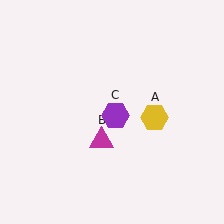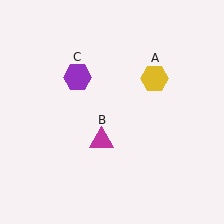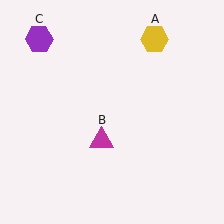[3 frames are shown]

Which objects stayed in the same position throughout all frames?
Magenta triangle (object B) remained stationary.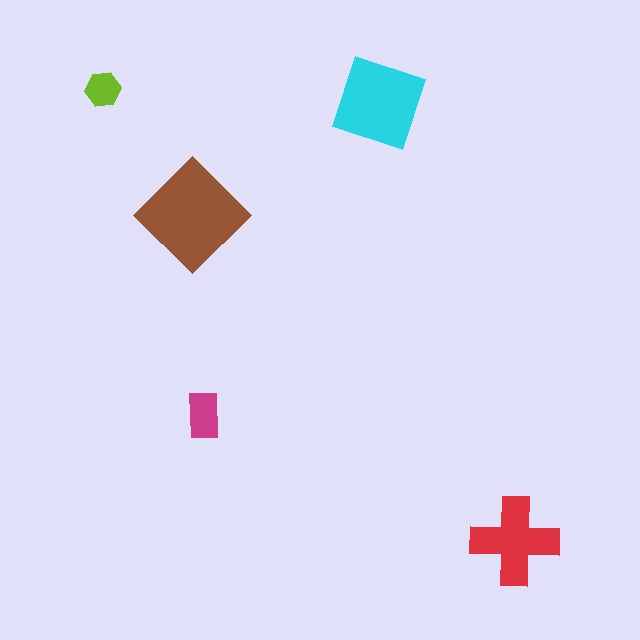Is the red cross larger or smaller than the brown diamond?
Smaller.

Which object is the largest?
The brown diamond.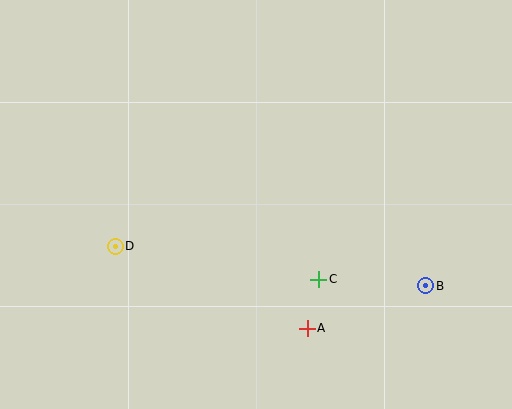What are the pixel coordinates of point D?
Point D is at (115, 246).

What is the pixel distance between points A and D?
The distance between A and D is 209 pixels.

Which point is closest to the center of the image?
Point C at (319, 279) is closest to the center.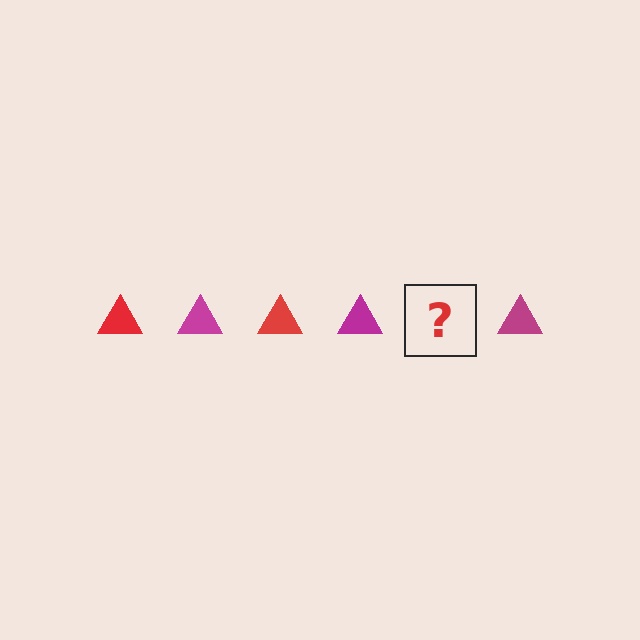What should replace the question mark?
The question mark should be replaced with a red triangle.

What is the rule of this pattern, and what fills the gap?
The rule is that the pattern cycles through red, magenta triangles. The gap should be filled with a red triangle.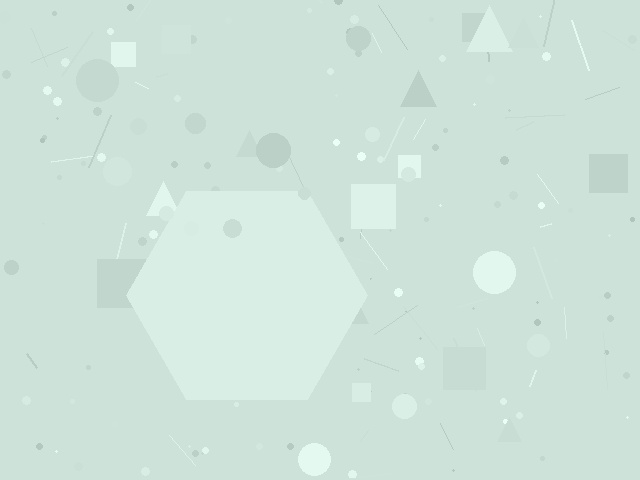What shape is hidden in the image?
A hexagon is hidden in the image.